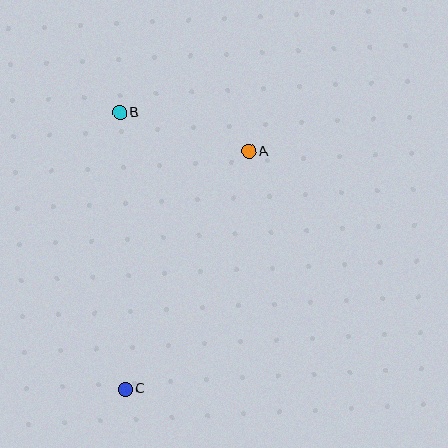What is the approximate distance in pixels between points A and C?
The distance between A and C is approximately 268 pixels.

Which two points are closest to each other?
Points A and B are closest to each other.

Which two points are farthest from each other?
Points B and C are farthest from each other.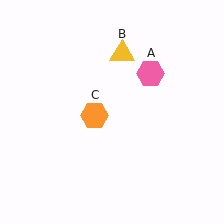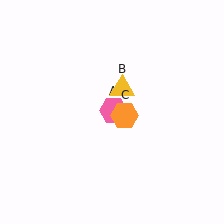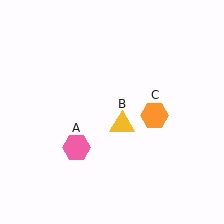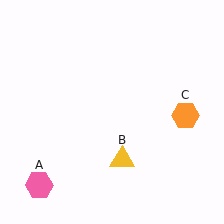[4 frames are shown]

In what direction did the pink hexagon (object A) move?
The pink hexagon (object A) moved down and to the left.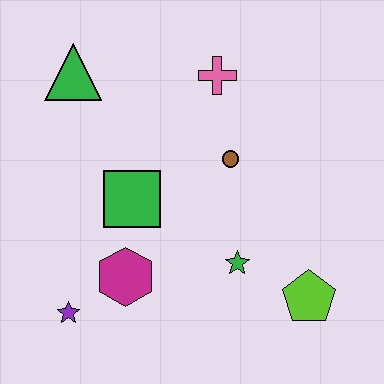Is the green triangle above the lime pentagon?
Yes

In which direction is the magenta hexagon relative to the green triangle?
The magenta hexagon is below the green triangle.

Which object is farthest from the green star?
The green triangle is farthest from the green star.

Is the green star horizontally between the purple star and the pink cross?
No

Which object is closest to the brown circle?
The pink cross is closest to the brown circle.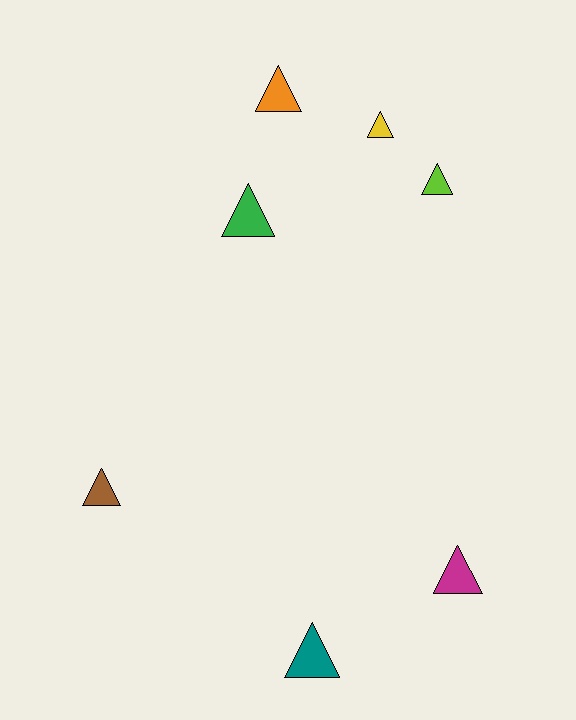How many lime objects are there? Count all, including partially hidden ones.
There is 1 lime object.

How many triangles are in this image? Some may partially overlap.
There are 7 triangles.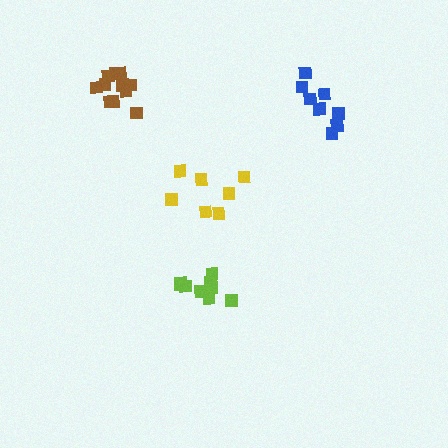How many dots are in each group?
Group 1: 7 dots, Group 2: 9 dots, Group 3: 8 dots, Group 4: 11 dots (35 total).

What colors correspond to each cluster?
The clusters are colored: yellow, lime, blue, brown.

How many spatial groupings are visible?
There are 4 spatial groupings.